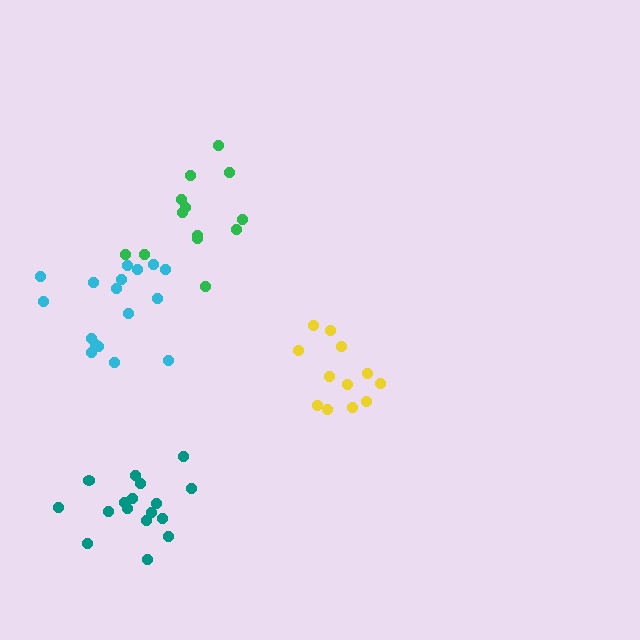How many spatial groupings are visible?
There are 4 spatial groupings.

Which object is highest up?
The green cluster is topmost.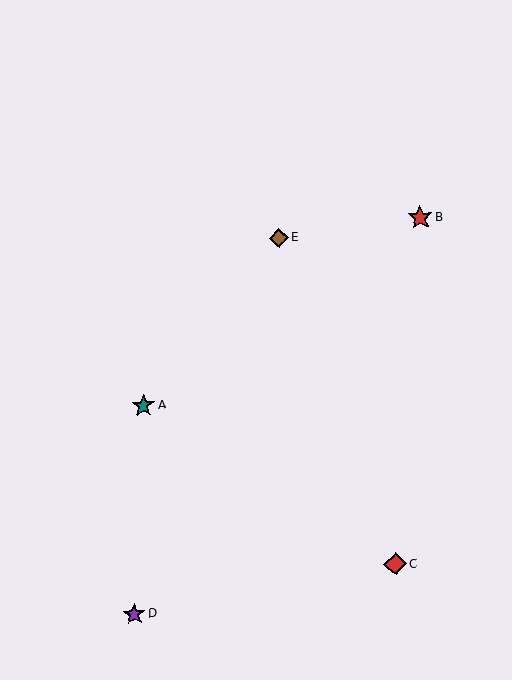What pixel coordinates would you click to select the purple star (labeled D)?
Click at (134, 614) to select the purple star D.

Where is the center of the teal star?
The center of the teal star is at (143, 406).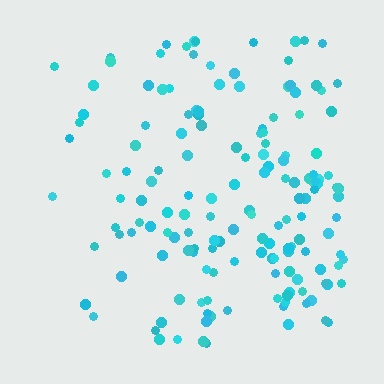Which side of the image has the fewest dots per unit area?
The left.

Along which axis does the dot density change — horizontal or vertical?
Horizontal.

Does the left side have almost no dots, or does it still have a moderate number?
Still a moderate number, just noticeably fewer than the right.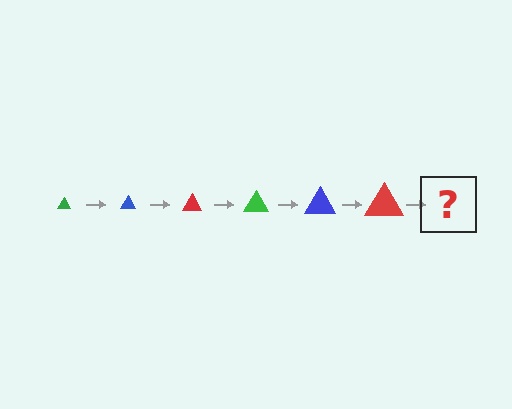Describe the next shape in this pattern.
It should be a green triangle, larger than the previous one.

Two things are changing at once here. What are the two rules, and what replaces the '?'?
The two rules are that the triangle grows larger each step and the color cycles through green, blue, and red. The '?' should be a green triangle, larger than the previous one.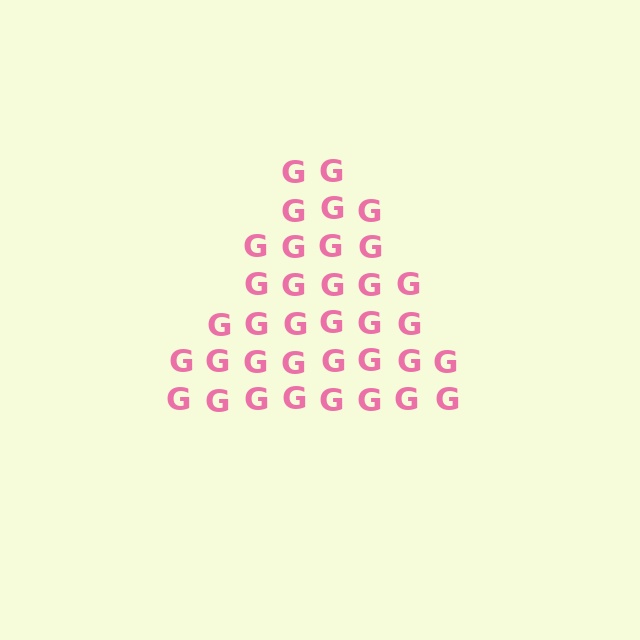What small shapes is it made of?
It is made of small letter G's.